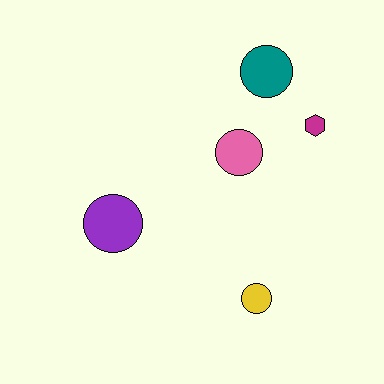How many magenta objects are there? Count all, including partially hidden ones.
There is 1 magenta object.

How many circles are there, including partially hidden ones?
There are 4 circles.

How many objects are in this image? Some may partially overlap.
There are 5 objects.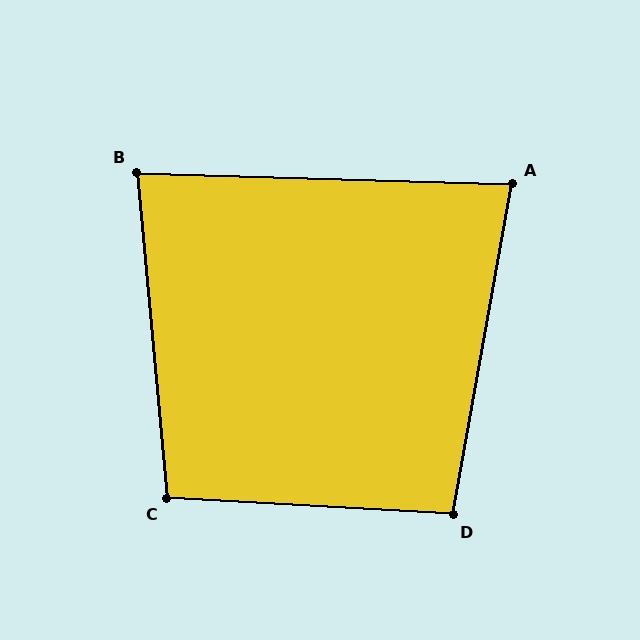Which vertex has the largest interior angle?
C, at approximately 98 degrees.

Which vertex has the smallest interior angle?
A, at approximately 82 degrees.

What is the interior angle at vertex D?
Approximately 97 degrees (obtuse).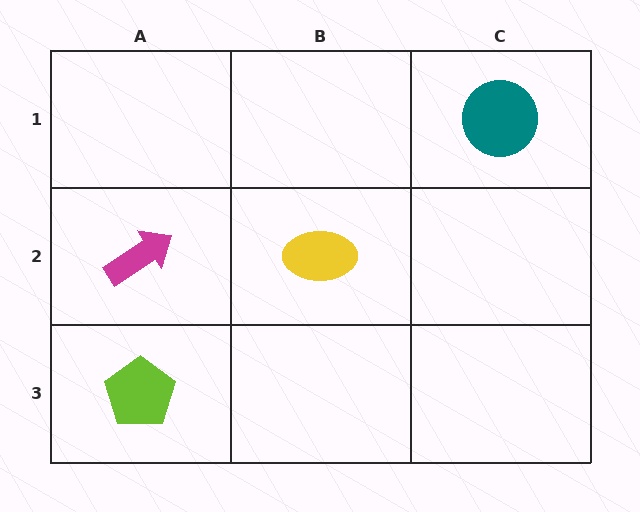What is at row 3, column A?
A lime pentagon.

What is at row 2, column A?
A magenta arrow.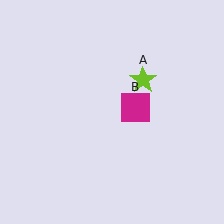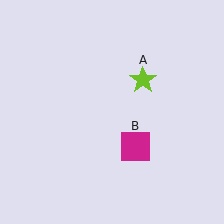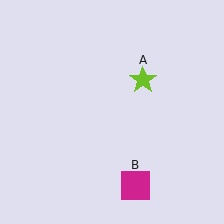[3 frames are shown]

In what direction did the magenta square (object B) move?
The magenta square (object B) moved down.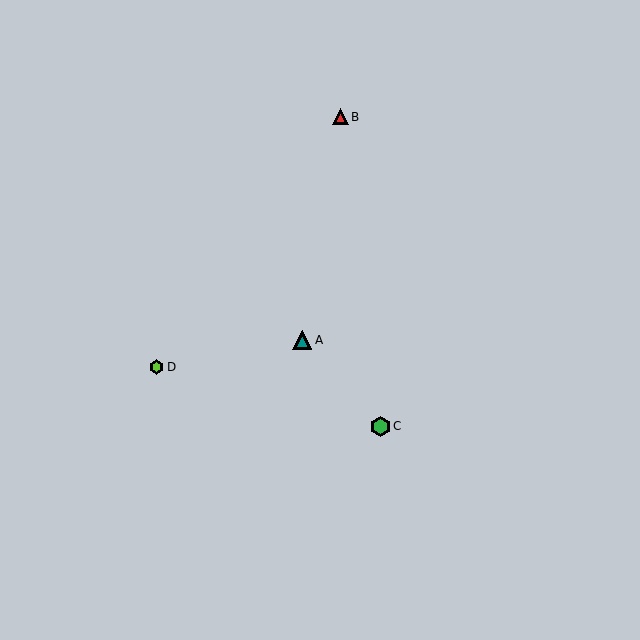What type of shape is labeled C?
Shape C is a green hexagon.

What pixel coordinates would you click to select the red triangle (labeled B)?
Click at (340, 117) to select the red triangle B.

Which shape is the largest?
The green hexagon (labeled C) is the largest.